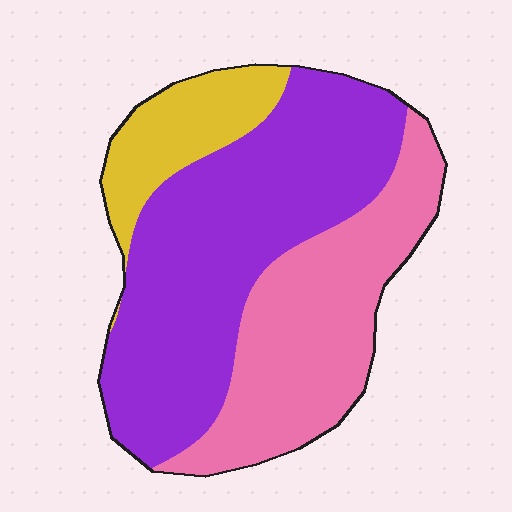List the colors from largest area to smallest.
From largest to smallest: purple, pink, yellow.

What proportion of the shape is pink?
Pink takes up about one third (1/3) of the shape.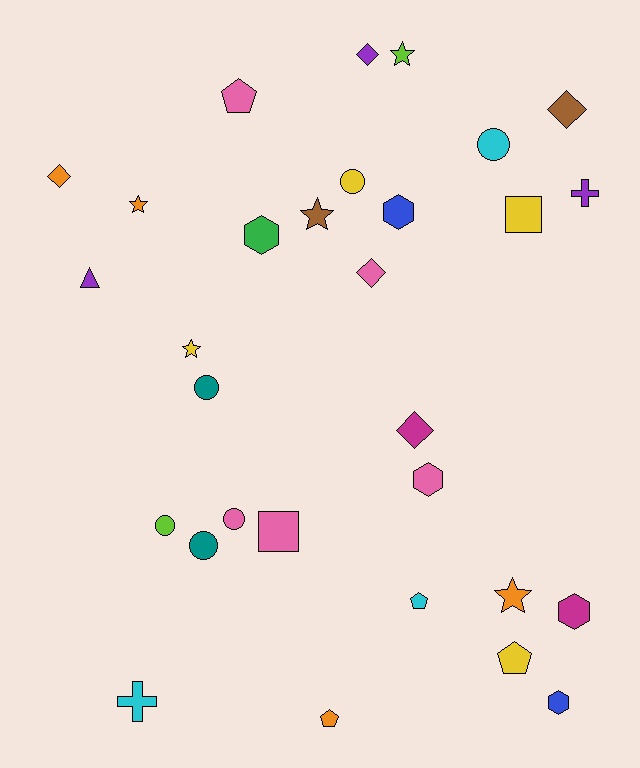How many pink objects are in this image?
There are 5 pink objects.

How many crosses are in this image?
There are 2 crosses.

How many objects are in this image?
There are 30 objects.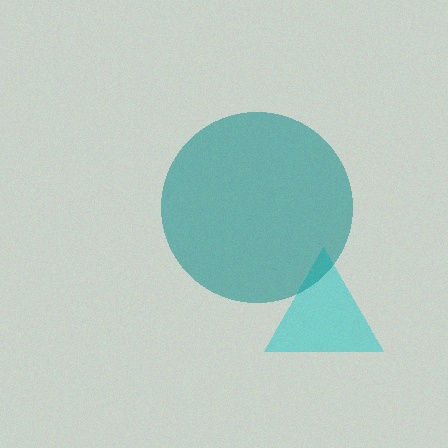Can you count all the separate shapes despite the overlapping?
Yes, there are 2 separate shapes.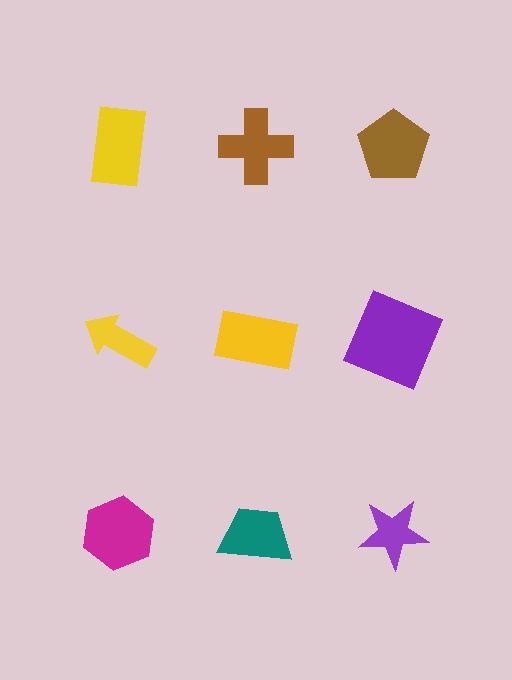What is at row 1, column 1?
A yellow rectangle.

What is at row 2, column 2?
A yellow rectangle.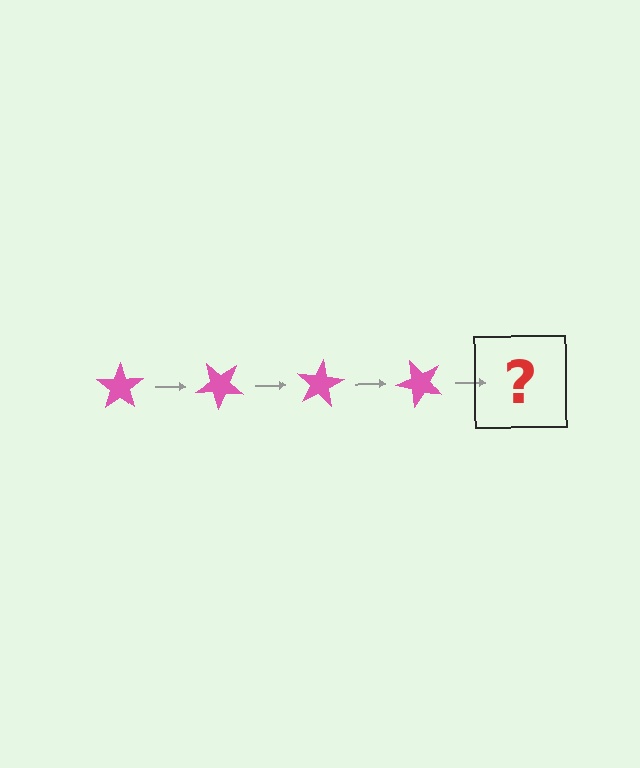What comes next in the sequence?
The next element should be a pink star rotated 160 degrees.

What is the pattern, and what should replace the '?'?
The pattern is that the star rotates 40 degrees each step. The '?' should be a pink star rotated 160 degrees.